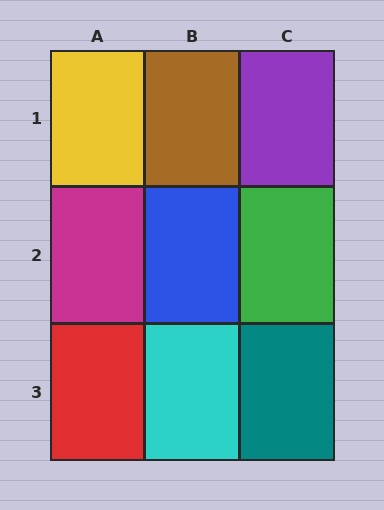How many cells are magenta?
1 cell is magenta.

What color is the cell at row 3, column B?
Cyan.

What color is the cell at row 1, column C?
Purple.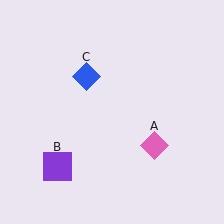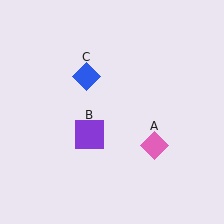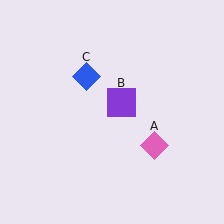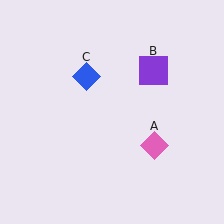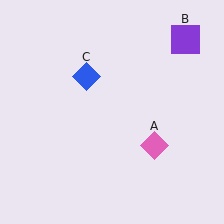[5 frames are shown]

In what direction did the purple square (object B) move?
The purple square (object B) moved up and to the right.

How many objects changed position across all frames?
1 object changed position: purple square (object B).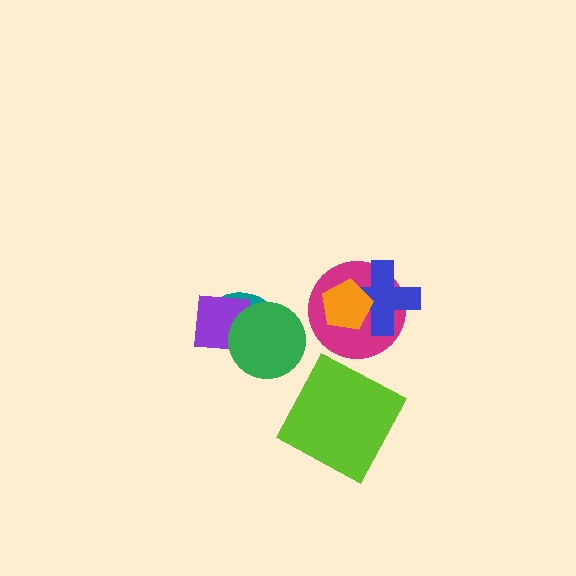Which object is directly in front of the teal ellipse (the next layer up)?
The purple square is directly in front of the teal ellipse.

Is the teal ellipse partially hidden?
Yes, it is partially covered by another shape.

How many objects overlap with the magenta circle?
2 objects overlap with the magenta circle.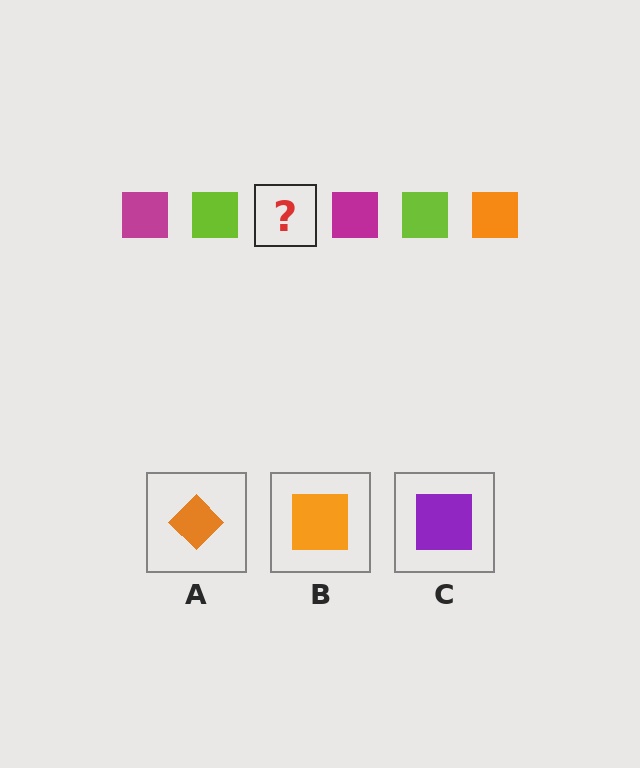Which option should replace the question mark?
Option B.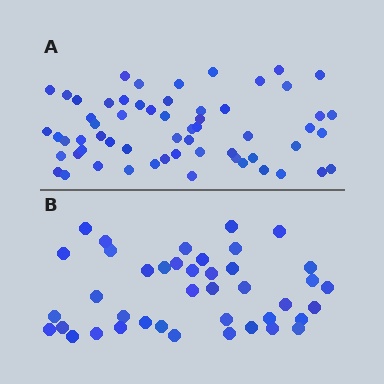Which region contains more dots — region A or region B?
Region A (the top region) has more dots.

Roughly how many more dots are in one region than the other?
Region A has approximately 20 more dots than region B.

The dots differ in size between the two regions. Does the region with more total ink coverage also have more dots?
No. Region B has more total ink coverage because its dots are larger, but region A actually contains more individual dots. Total area can be misleading — the number of items is what matters here.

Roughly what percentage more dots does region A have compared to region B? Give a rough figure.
About 45% more.